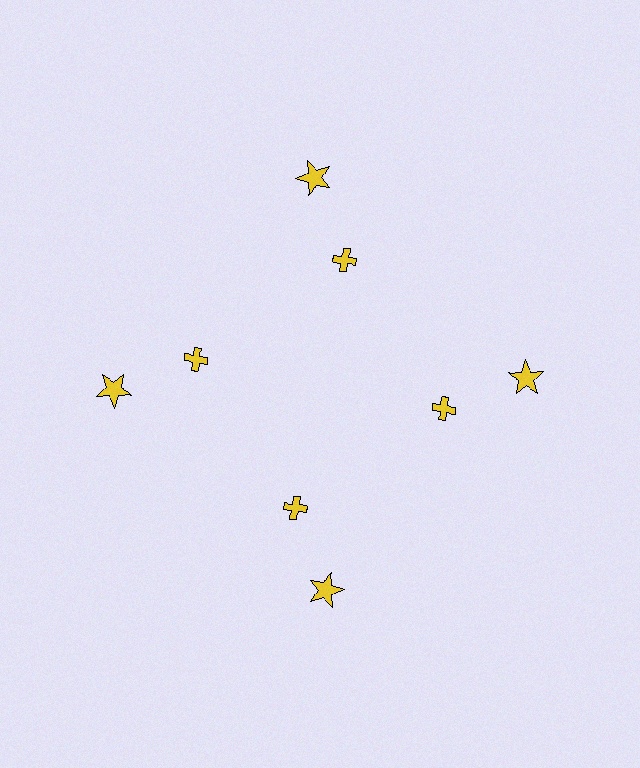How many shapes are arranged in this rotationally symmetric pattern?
There are 8 shapes, arranged in 4 groups of 2.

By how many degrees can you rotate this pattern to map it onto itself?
The pattern maps onto itself every 90 degrees of rotation.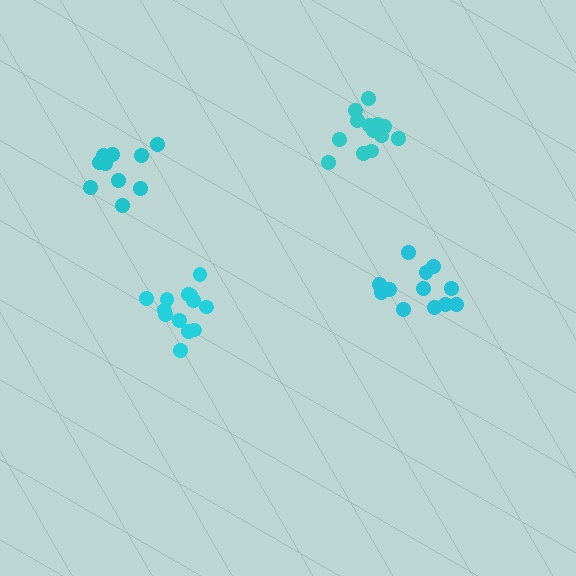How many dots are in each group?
Group 1: 12 dots, Group 2: 11 dots, Group 3: 13 dots, Group 4: 13 dots (49 total).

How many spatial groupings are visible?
There are 4 spatial groupings.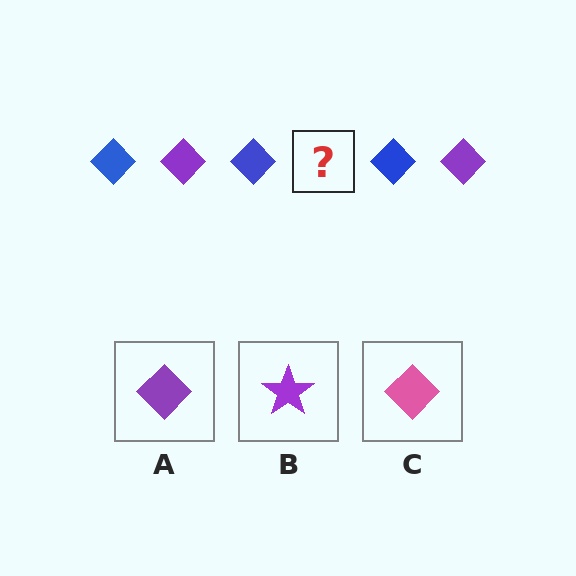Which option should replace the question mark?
Option A.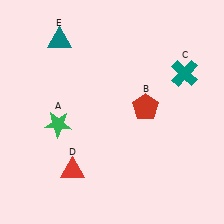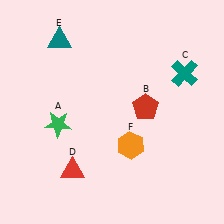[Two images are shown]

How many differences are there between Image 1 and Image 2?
There is 1 difference between the two images.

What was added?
An orange hexagon (F) was added in Image 2.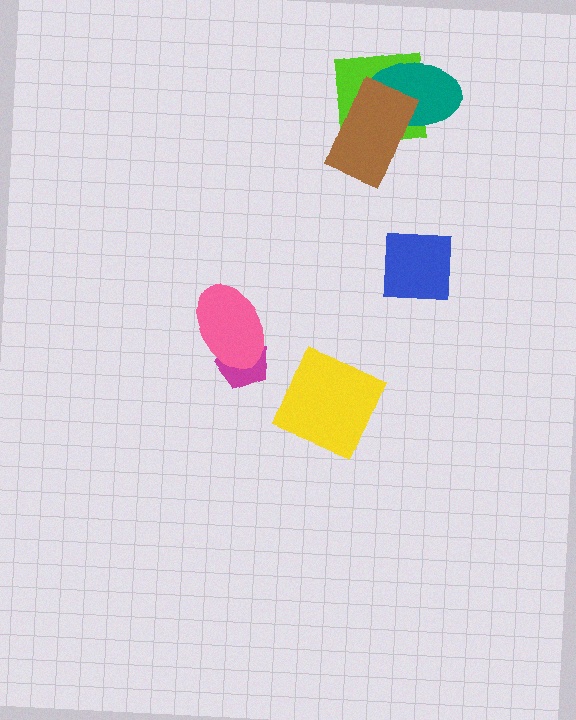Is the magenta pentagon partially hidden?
Yes, it is partially covered by another shape.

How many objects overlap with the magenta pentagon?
1 object overlaps with the magenta pentagon.